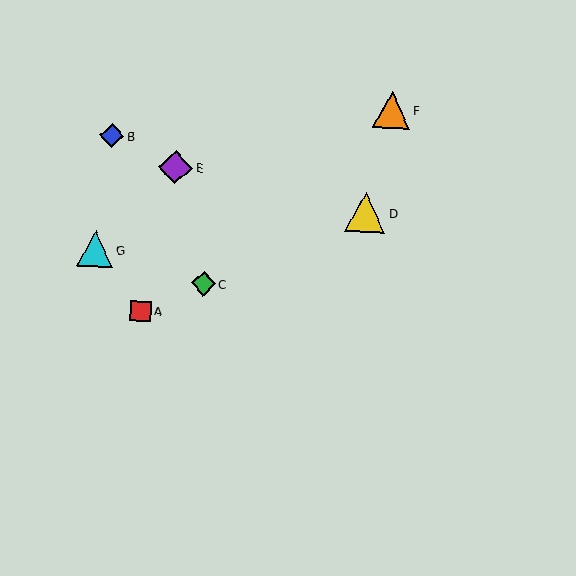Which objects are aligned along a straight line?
Objects A, C, D are aligned along a straight line.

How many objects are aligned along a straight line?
3 objects (A, C, D) are aligned along a straight line.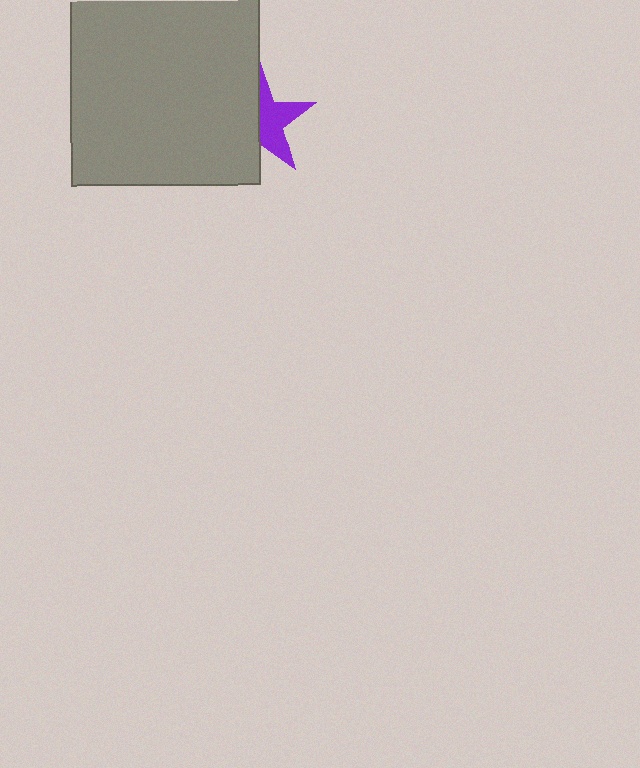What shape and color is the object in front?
The object in front is a gray square.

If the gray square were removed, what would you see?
You would see the complete purple star.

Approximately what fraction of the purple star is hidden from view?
Roughly 50% of the purple star is hidden behind the gray square.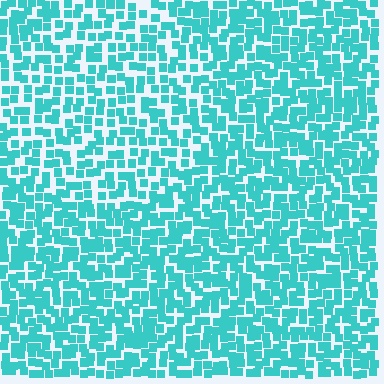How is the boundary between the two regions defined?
The boundary is defined by a change in element density (approximately 1.4x ratio). All elements are the same color, size, and shape.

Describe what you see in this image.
The image contains small cyan elements arranged at two different densities. A circle-shaped region is visible where the elements are less densely packed than the surrounding area.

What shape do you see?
I see a circle.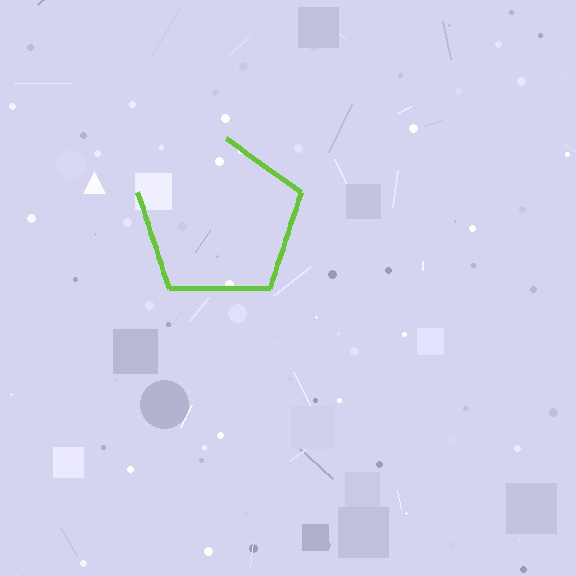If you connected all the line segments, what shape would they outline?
They would outline a pentagon.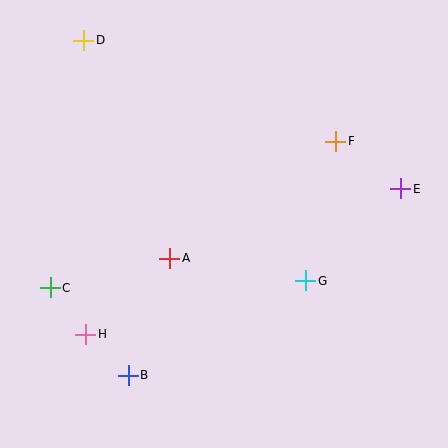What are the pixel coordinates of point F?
Point F is at (336, 141).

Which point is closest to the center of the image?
Point A at (170, 258) is closest to the center.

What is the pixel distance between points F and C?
The distance between F and C is 321 pixels.